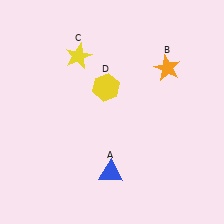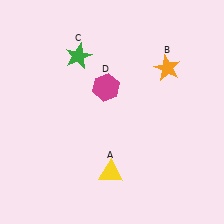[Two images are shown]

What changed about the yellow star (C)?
In Image 1, C is yellow. In Image 2, it changed to green.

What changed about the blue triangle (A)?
In Image 1, A is blue. In Image 2, it changed to yellow.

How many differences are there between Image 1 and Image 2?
There are 3 differences between the two images.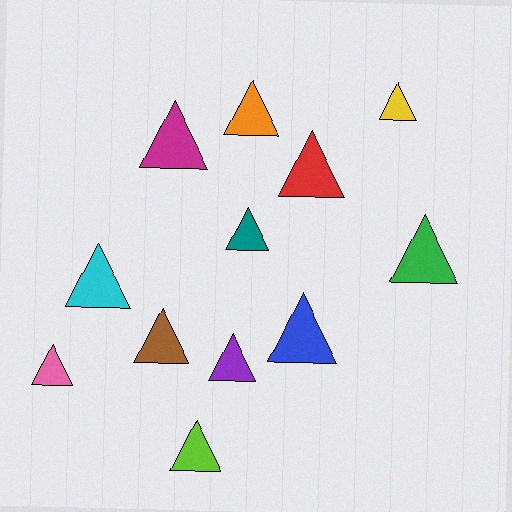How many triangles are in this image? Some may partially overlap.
There are 12 triangles.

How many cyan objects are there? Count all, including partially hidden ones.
There is 1 cyan object.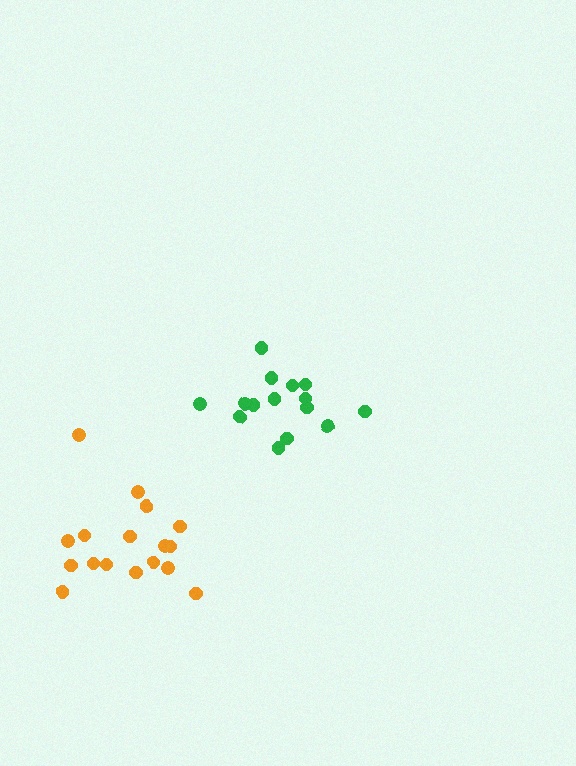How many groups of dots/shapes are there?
There are 2 groups.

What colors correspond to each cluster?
The clusters are colored: orange, green.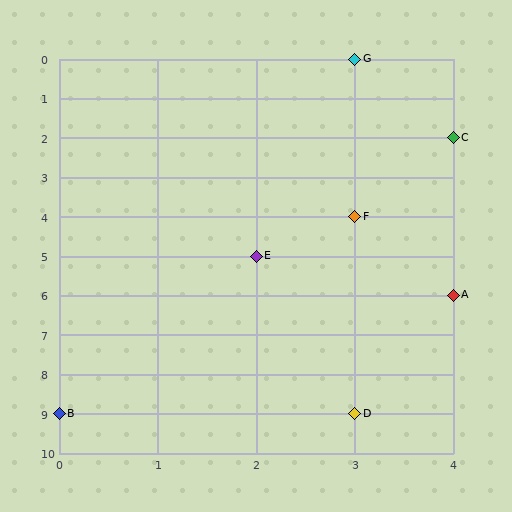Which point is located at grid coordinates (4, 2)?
Point C is at (4, 2).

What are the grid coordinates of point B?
Point B is at grid coordinates (0, 9).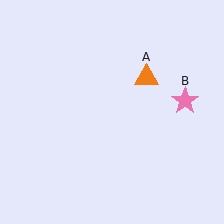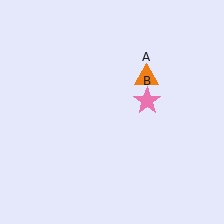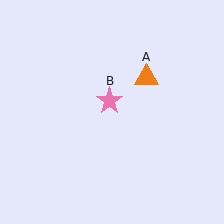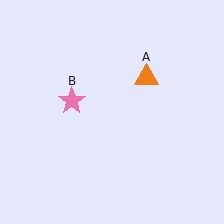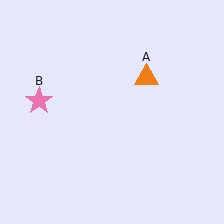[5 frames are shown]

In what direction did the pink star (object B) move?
The pink star (object B) moved left.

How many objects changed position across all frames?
1 object changed position: pink star (object B).